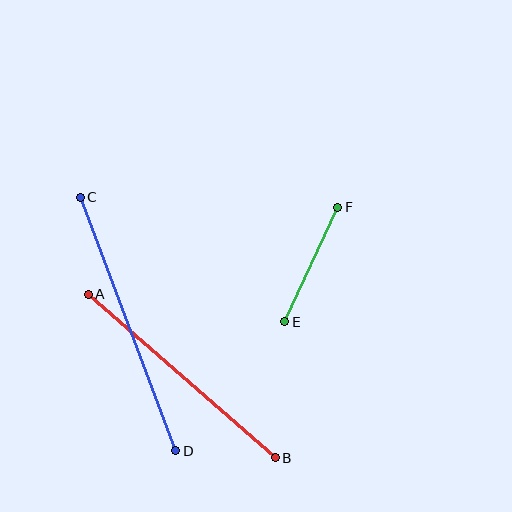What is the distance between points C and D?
The distance is approximately 271 pixels.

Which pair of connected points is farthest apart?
Points C and D are farthest apart.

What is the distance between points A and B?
The distance is approximately 248 pixels.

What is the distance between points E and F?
The distance is approximately 126 pixels.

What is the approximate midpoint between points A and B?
The midpoint is at approximately (182, 376) pixels.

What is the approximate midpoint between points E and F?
The midpoint is at approximately (311, 265) pixels.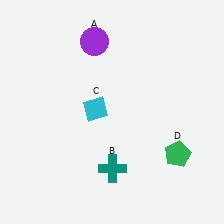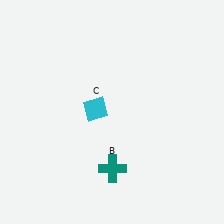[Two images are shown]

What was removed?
The green pentagon (D), the purple circle (A) were removed in Image 2.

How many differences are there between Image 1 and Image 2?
There are 2 differences between the two images.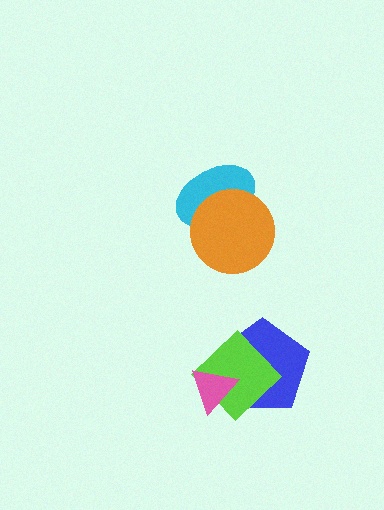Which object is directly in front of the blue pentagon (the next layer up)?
The lime diamond is directly in front of the blue pentagon.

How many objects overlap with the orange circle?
1 object overlaps with the orange circle.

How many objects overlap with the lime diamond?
2 objects overlap with the lime diamond.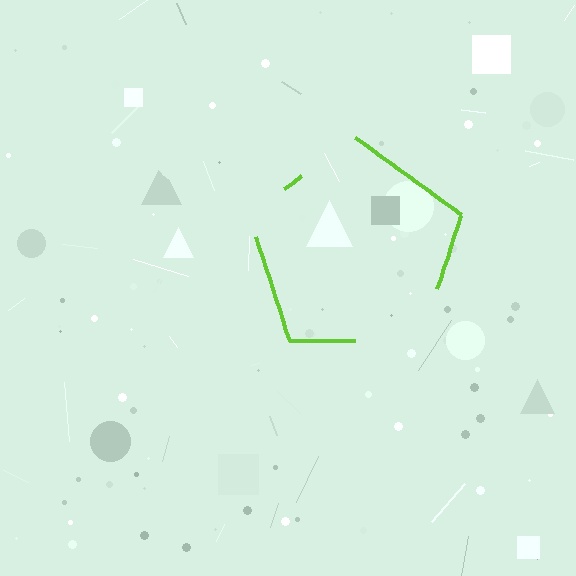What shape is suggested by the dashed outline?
The dashed outline suggests a pentagon.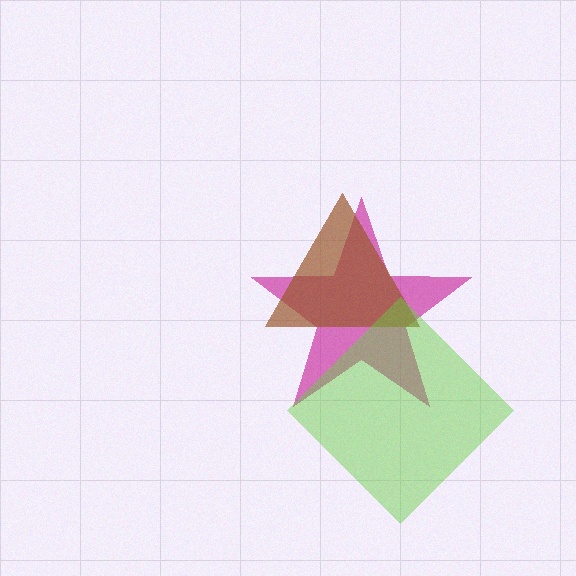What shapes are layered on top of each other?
The layered shapes are: a magenta star, a brown triangle, a lime diamond.